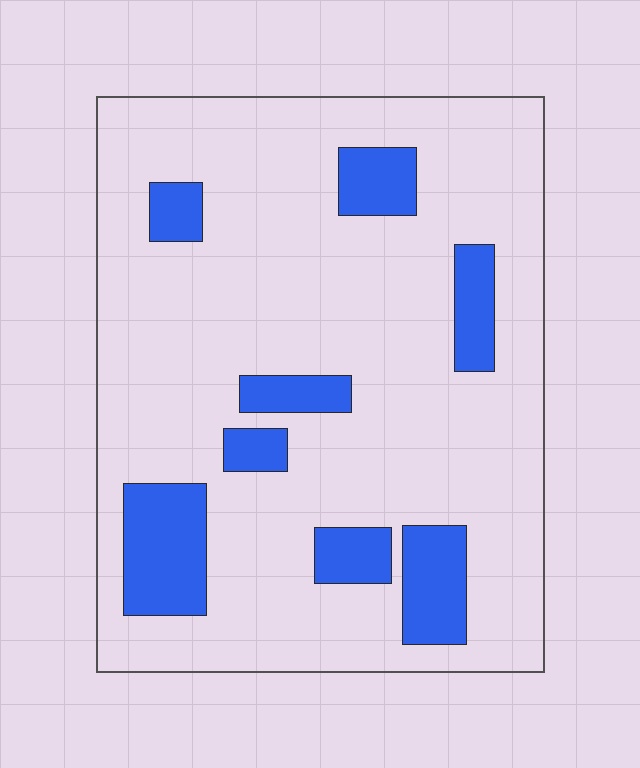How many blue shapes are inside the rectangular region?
8.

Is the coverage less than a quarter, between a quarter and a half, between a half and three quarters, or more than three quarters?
Less than a quarter.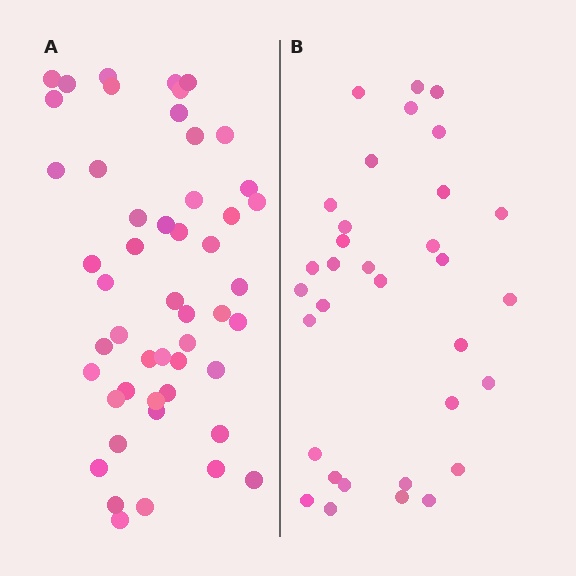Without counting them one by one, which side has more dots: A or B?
Region A (the left region) has more dots.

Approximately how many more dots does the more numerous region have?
Region A has approximately 15 more dots than region B.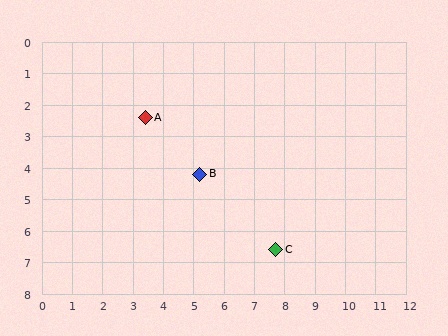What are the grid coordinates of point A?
Point A is at approximately (3.4, 2.4).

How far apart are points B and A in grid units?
Points B and A are about 2.5 grid units apart.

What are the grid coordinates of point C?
Point C is at approximately (7.7, 6.6).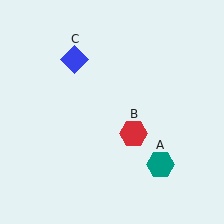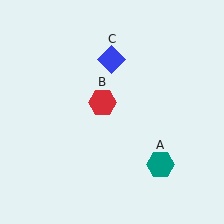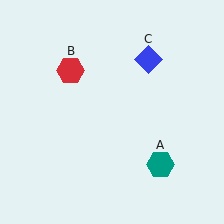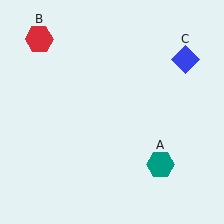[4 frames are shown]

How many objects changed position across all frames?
2 objects changed position: red hexagon (object B), blue diamond (object C).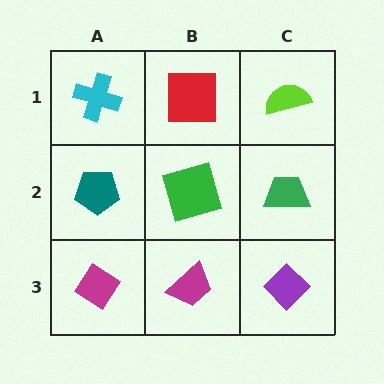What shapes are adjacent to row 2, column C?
A lime semicircle (row 1, column C), a purple diamond (row 3, column C), a green square (row 2, column B).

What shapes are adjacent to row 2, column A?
A cyan cross (row 1, column A), a magenta diamond (row 3, column A), a green square (row 2, column B).